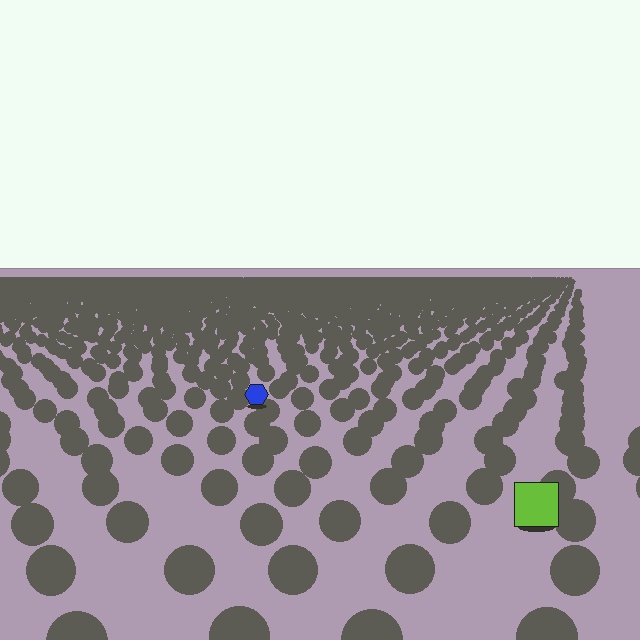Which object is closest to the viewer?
The lime square is closest. The texture marks near it are larger and more spread out.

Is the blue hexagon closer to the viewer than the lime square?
No. The lime square is closer — you can tell from the texture gradient: the ground texture is coarser near it.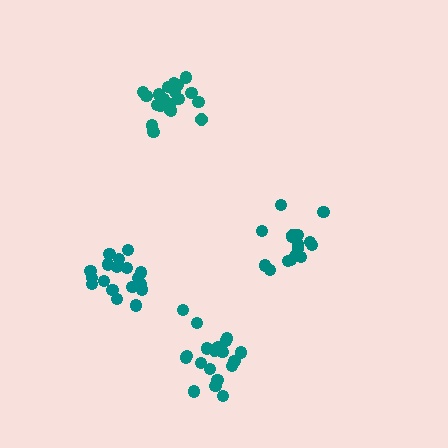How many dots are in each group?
Group 1: 20 dots, Group 2: 16 dots, Group 3: 19 dots, Group 4: 18 dots (73 total).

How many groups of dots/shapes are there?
There are 4 groups.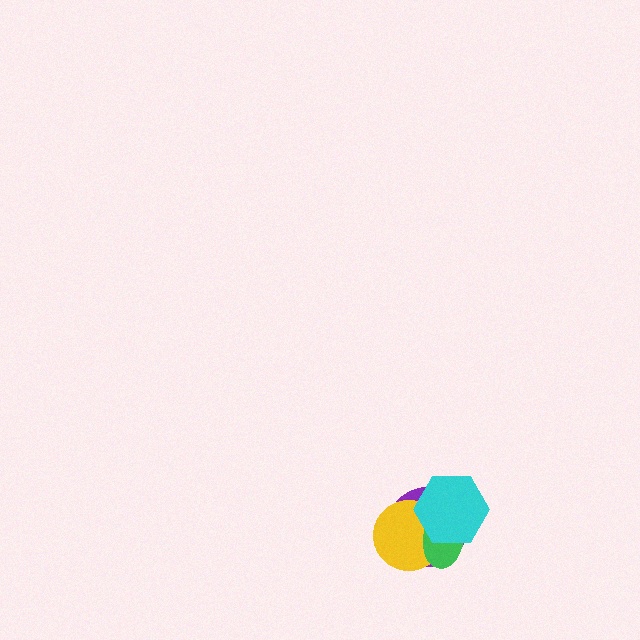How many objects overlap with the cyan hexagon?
3 objects overlap with the cyan hexagon.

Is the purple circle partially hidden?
Yes, it is partially covered by another shape.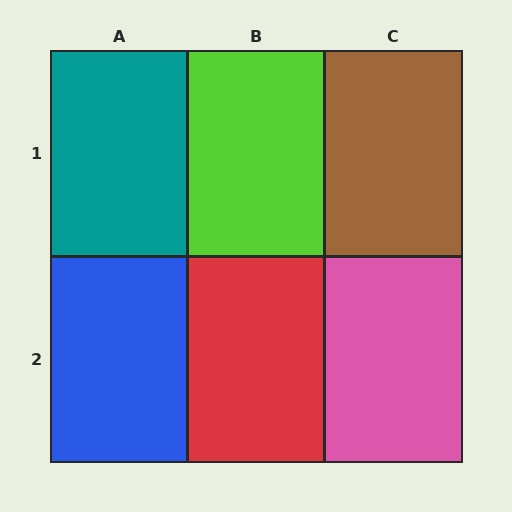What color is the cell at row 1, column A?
Teal.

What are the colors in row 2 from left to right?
Blue, red, pink.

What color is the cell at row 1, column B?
Lime.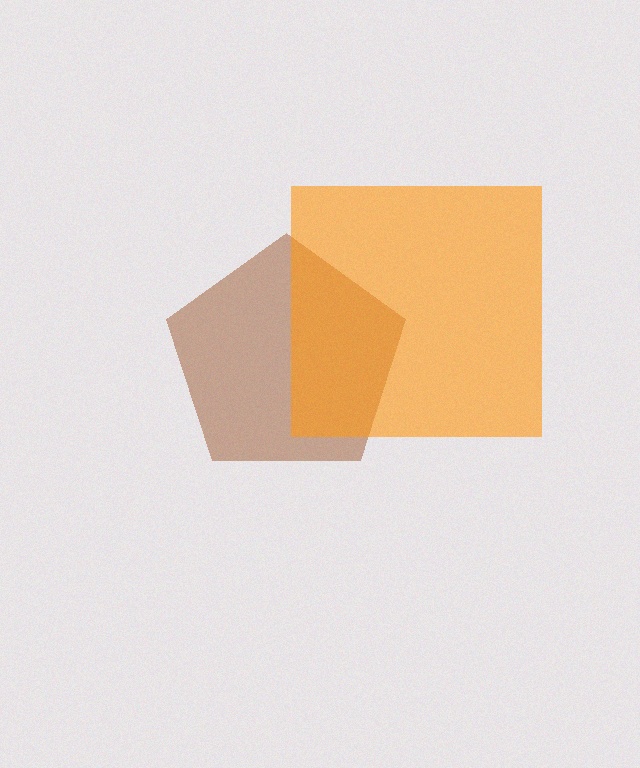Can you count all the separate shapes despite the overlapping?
Yes, there are 2 separate shapes.